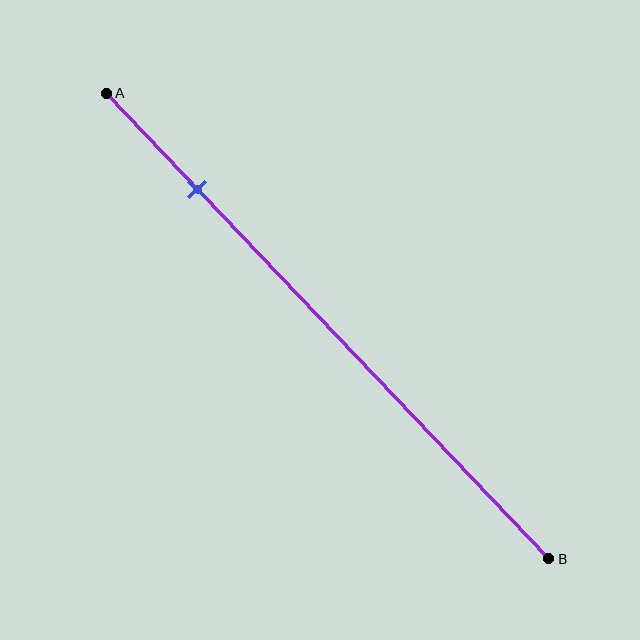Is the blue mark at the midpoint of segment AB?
No, the mark is at about 20% from A, not at the 50% midpoint.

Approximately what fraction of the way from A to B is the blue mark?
The blue mark is approximately 20% of the way from A to B.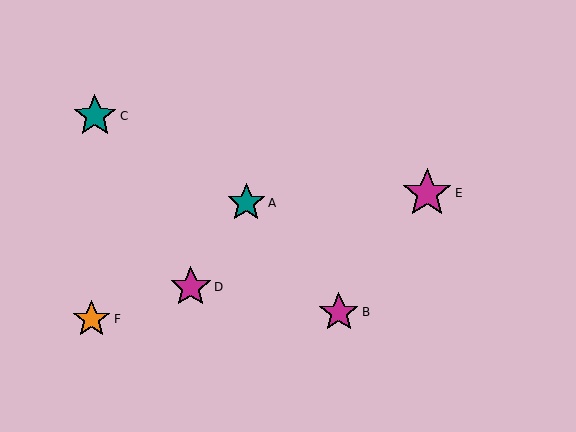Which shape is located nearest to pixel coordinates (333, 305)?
The magenta star (labeled B) at (339, 312) is nearest to that location.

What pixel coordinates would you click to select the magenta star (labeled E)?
Click at (427, 193) to select the magenta star E.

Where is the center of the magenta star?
The center of the magenta star is at (191, 287).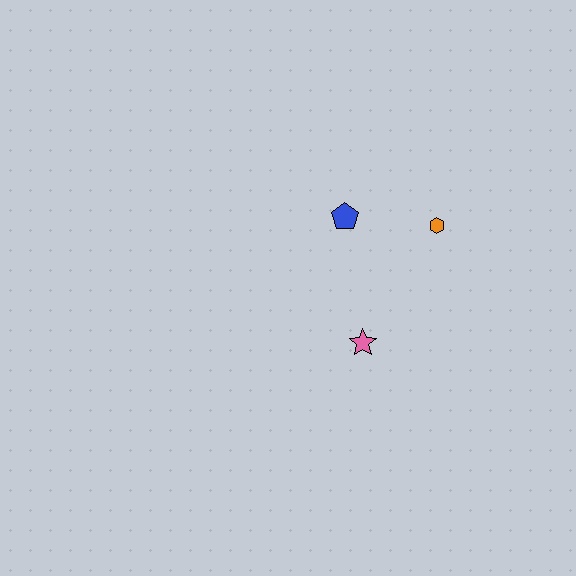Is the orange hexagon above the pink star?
Yes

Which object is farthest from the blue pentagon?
The pink star is farthest from the blue pentagon.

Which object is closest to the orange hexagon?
The blue pentagon is closest to the orange hexagon.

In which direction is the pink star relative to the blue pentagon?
The pink star is below the blue pentagon.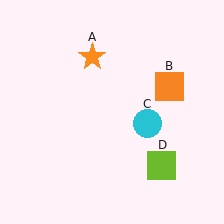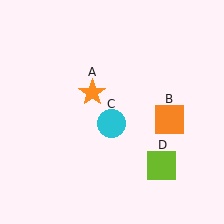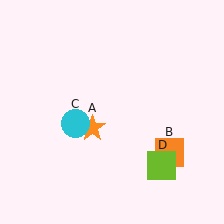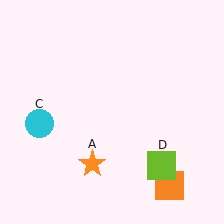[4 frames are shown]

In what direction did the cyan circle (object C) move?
The cyan circle (object C) moved left.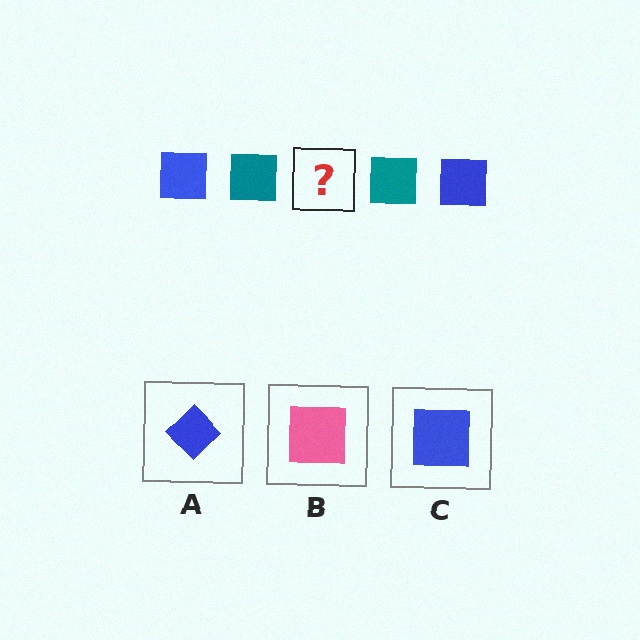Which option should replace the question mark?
Option C.